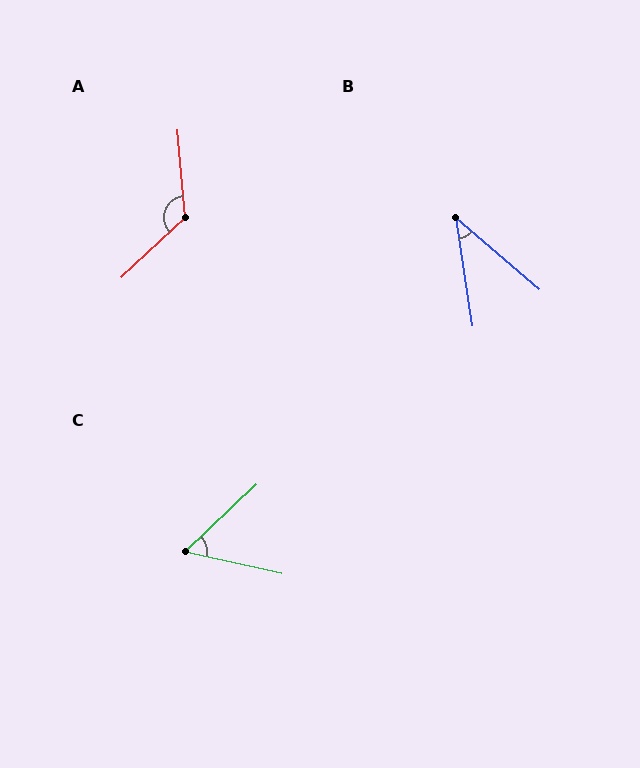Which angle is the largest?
A, at approximately 128 degrees.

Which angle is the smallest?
B, at approximately 41 degrees.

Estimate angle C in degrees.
Approximately 56 degrees.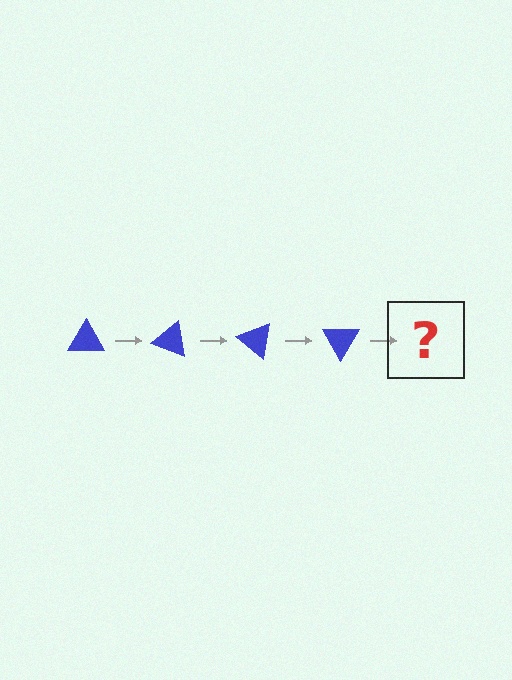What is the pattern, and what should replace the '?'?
The pattern is that the triangle rotates 20 degrees each step. The '?' should be a blue triangle rotated 80 degrees.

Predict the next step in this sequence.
The next step is a blue triangle rotated 80 degrees.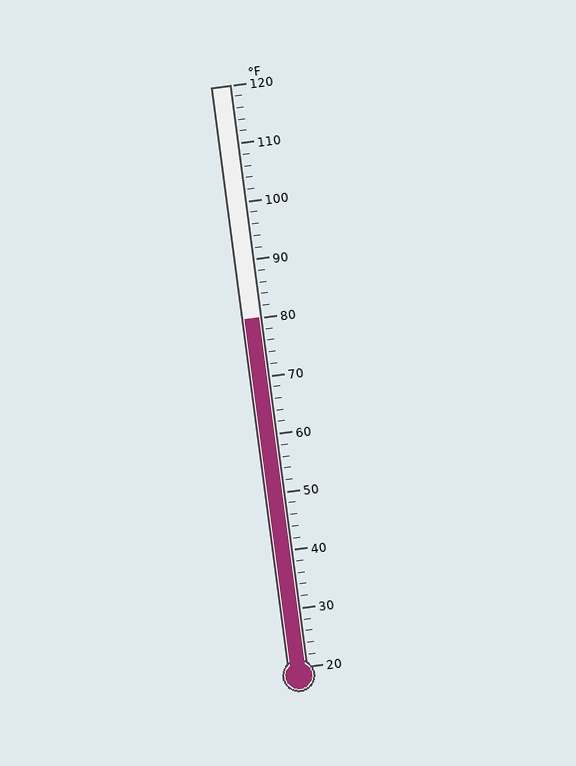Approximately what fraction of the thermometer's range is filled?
The thermometer is filled to approximately 60% of its range.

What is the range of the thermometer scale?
The thermometer scale ranges from 20°F to 120°F.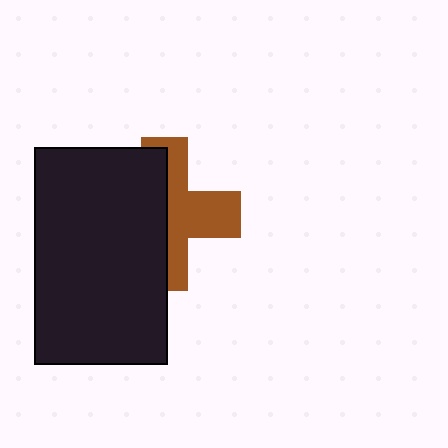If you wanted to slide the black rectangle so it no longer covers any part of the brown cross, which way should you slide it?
Slide it left — that is the most direct way to separate the two shapes.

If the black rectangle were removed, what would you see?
You would see the complete brown cross.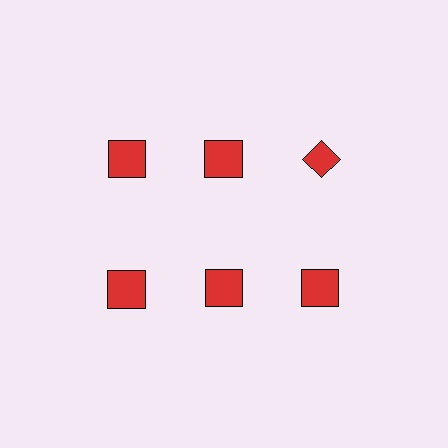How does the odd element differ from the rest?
It has a different shape: diamond instead of square.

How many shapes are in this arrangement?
There are 6 shapes arranged in a grid pattern.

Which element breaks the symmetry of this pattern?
The red diamond in the top row, center column breaks the symmetry. All other shapes are red squares.